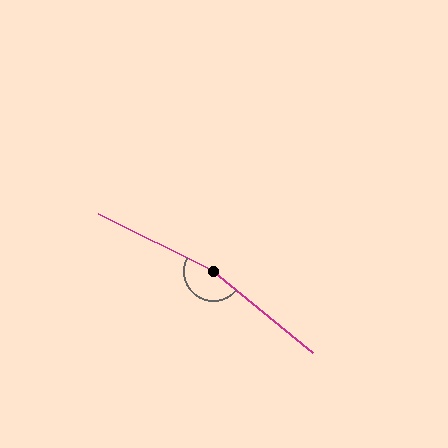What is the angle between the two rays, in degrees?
Approximately 167 degrees.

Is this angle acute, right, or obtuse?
It is obtuse.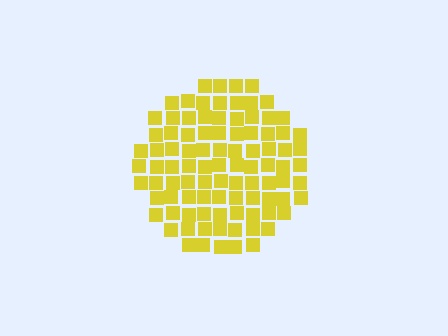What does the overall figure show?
The overall figure shows a circle.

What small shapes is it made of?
It is made of small squares.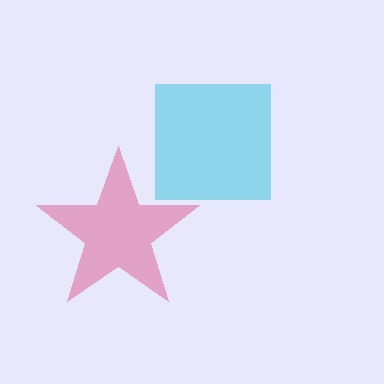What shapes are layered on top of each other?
The layered shapes are: a cyan square, a pink star.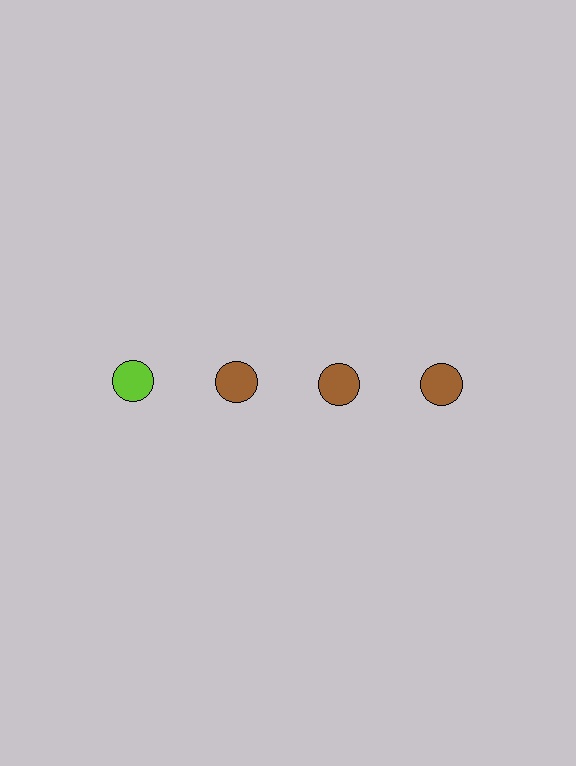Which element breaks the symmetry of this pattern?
The lime circle in the top row, leftmost column breaks the symmetry. All other shapes are brown circles.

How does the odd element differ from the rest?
It has a different color: lime instead of brown.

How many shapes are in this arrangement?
There are 4 shapes arranged in a grid pattern.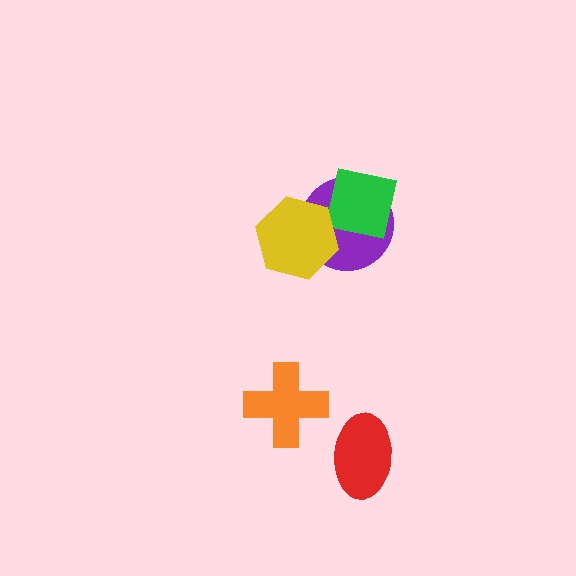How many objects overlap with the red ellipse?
0 objects overlap with the red ellipse.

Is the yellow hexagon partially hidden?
No, no other shape covers it.